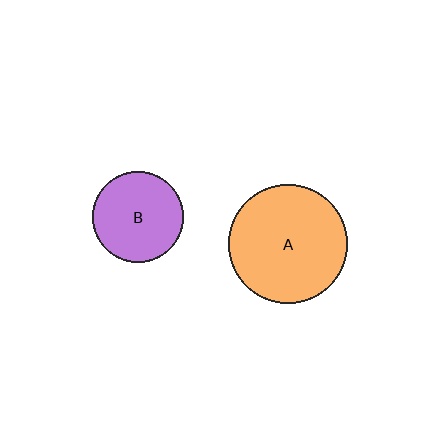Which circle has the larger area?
Circle A (orange).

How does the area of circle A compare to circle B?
Approximately 1.7 times.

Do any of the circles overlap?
No, none of the circles overlap.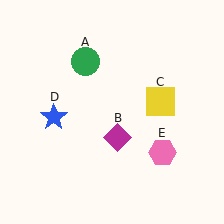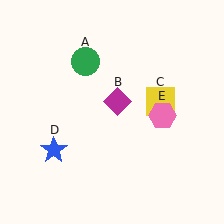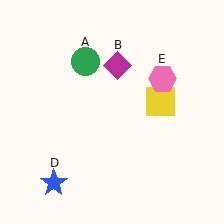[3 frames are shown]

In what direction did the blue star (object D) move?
The blue star (object D) moved down.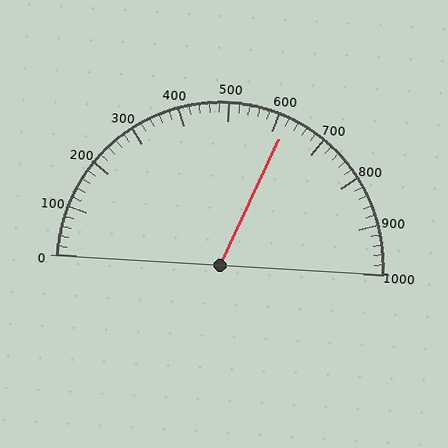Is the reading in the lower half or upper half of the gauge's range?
The reading is in the upper half of the range (0 to 1000).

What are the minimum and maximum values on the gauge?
The gauge ranges from 0 to 1000.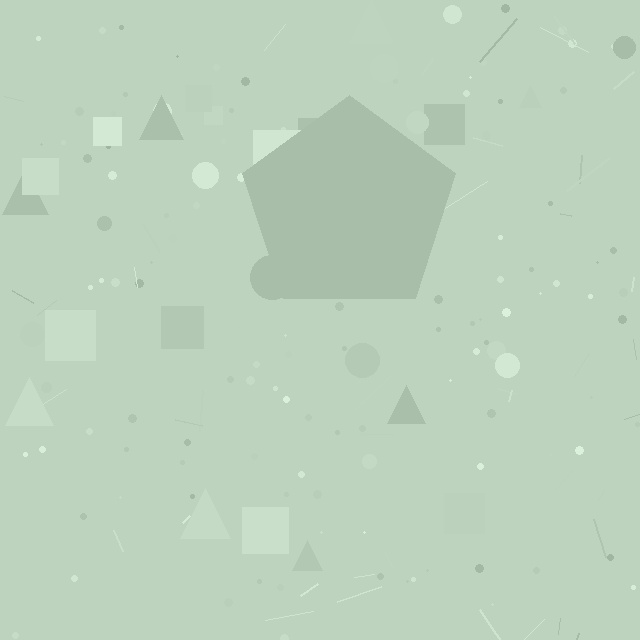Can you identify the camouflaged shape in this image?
The camouflaged shape is a pentagon.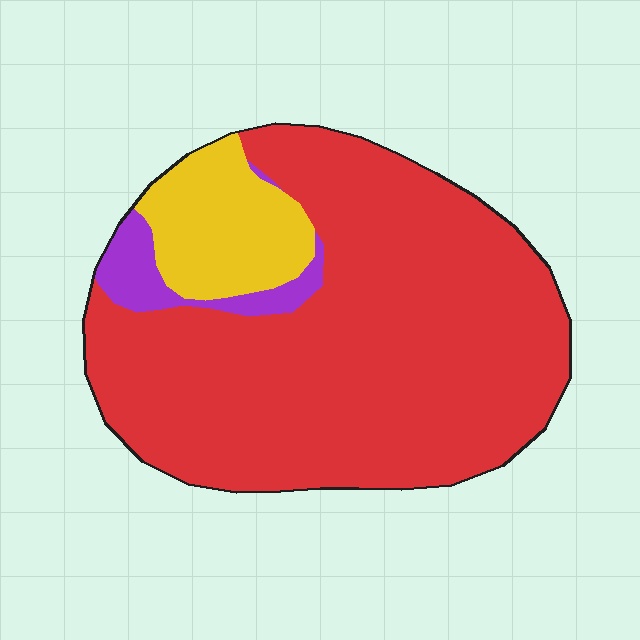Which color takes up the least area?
Purple, at roughly 5%.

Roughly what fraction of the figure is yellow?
Yellow covers 14% of the figure.